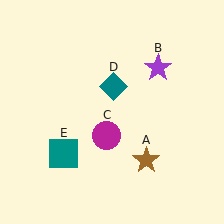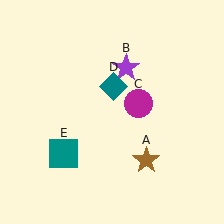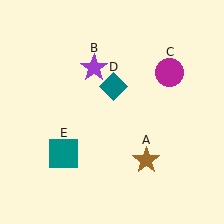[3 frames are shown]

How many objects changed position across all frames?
2 objects changed position: purple star (object B), magenta circle (object C).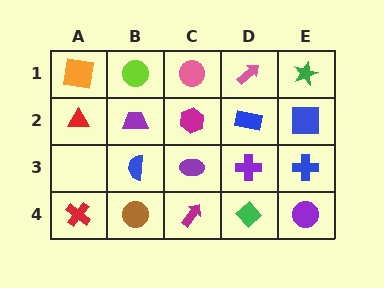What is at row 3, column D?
A purple cross.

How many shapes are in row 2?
5 shapes.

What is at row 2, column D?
A blue rectangle.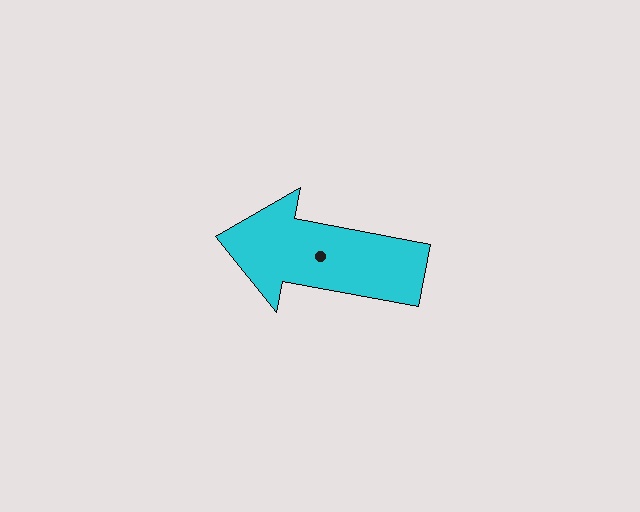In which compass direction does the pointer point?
West.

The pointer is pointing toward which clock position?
Roughly 9 o'clock.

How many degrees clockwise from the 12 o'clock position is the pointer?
Approximately 281 degrees.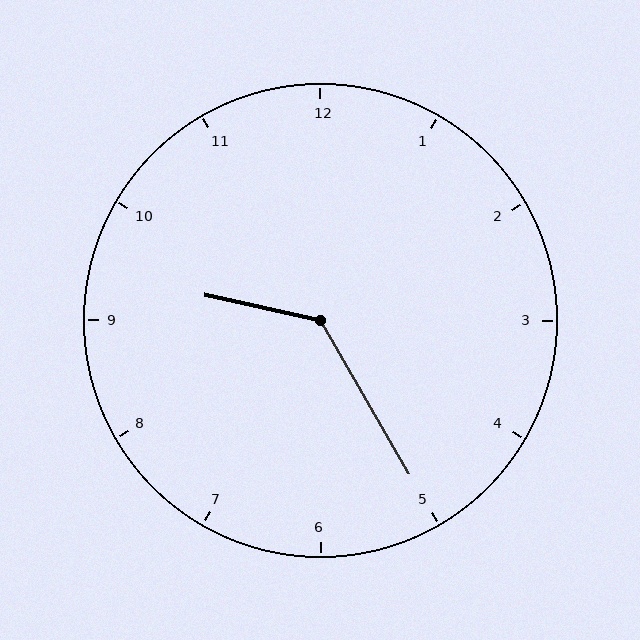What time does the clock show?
9:25.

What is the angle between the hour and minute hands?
Approximately 132 degrees.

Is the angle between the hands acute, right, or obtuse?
It is obtuse.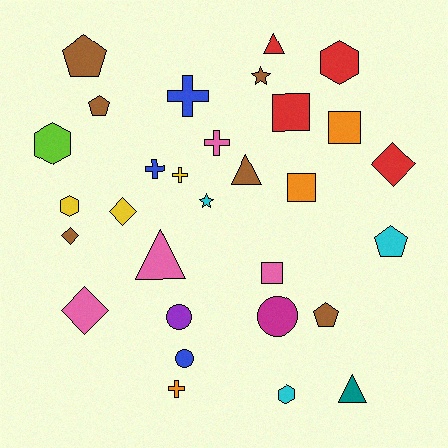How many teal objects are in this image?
There is 1 teal object.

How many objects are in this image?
There are 30 objects.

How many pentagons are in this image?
There are 4 pentagons.